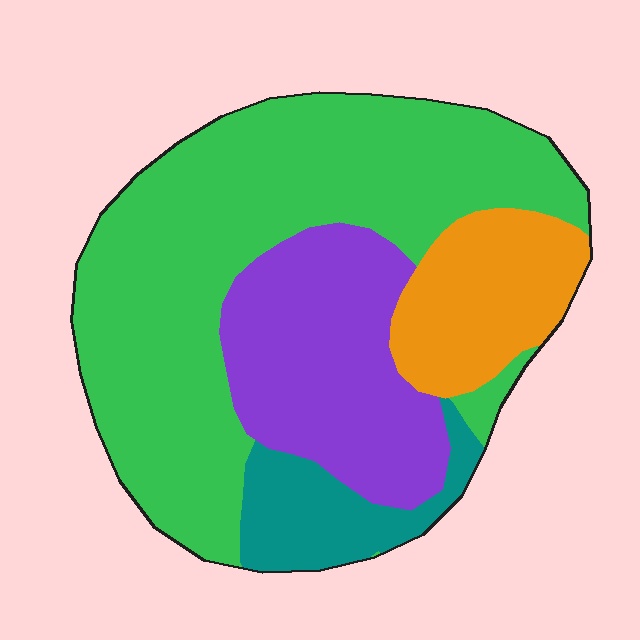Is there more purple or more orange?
Purple.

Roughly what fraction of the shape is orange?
Orange takes up about one eighth (1/8) of the shape.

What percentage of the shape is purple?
Purple covers 23% of the shape.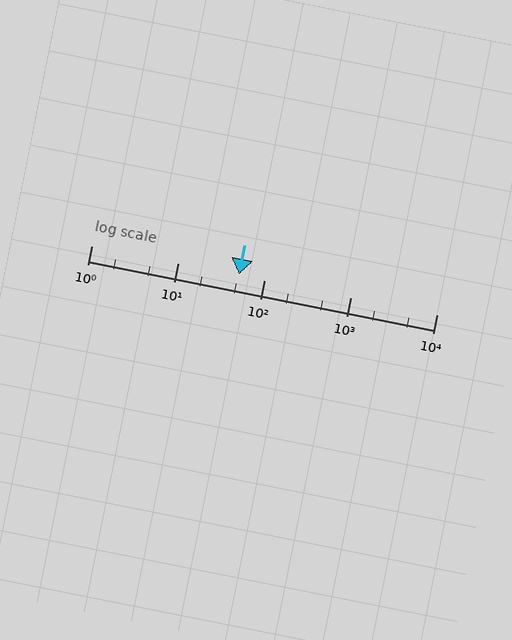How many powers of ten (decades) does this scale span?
The scale spans 4 decades, from 1 to 10000.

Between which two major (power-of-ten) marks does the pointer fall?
The pointer is between 10 and 100.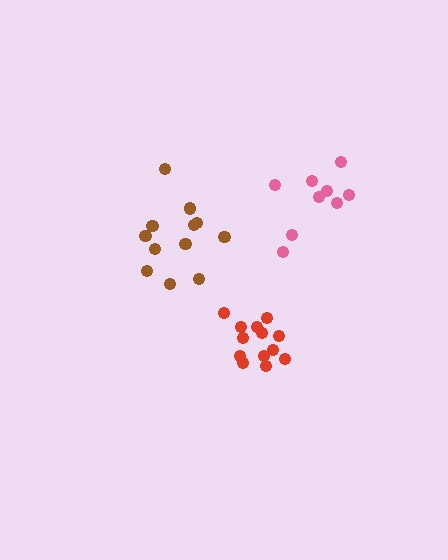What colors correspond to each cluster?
The clusters are colored: brown, red, pink.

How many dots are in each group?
Group 1: 12 dots, Group 2: 13 dots, Group 3: 9 dots (34 total).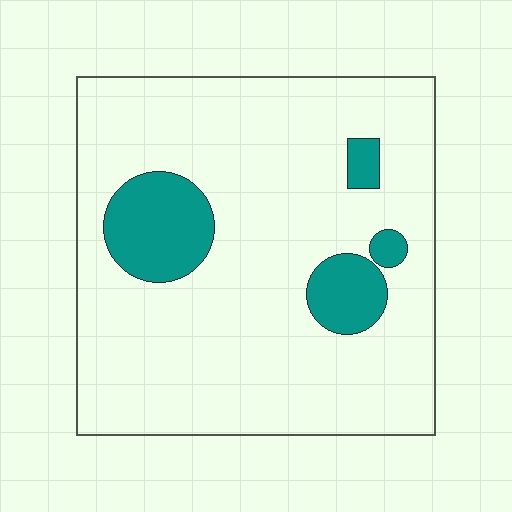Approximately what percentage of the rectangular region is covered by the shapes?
Approximately 15%.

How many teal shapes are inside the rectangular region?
4.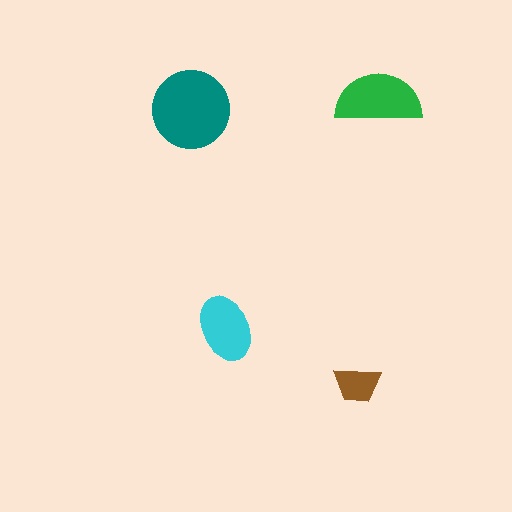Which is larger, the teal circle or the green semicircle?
The teal circle.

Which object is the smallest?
The brown trapezoid.